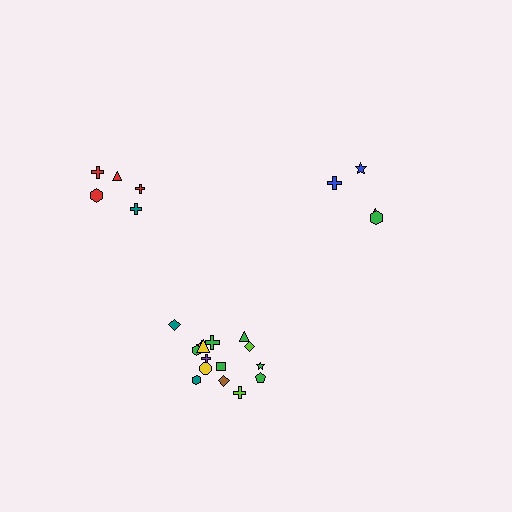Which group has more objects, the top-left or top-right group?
The top-left group.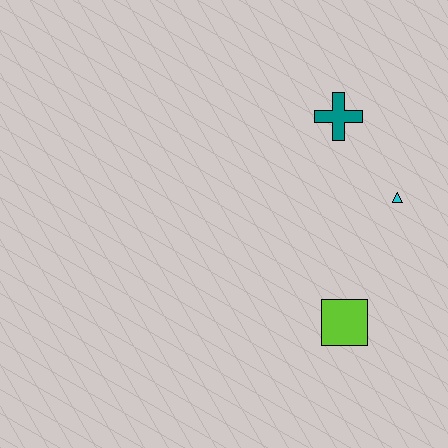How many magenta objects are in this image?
There are no magenta objects.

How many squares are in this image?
There is 1 square.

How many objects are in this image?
There are 3 objects.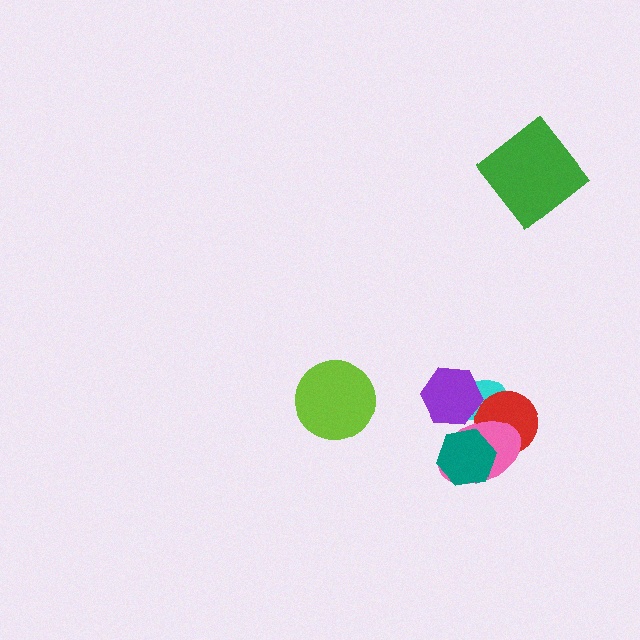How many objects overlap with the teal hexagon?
2 objects overlap with the teal hexagon.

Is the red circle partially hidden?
Yes, it is partially covered by another shape.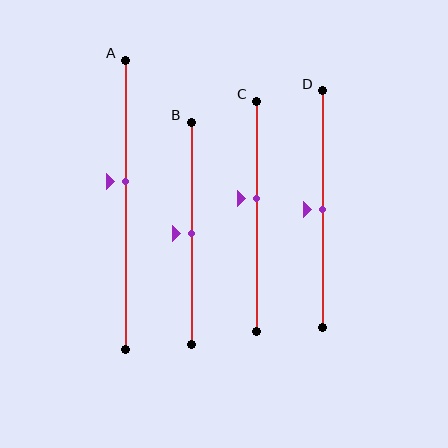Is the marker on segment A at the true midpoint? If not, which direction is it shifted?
No, the marker on segment A is shifted upward by about 8% of the segment length.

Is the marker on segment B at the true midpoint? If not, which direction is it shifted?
Yes, the marker on segment B is at the true midpoint.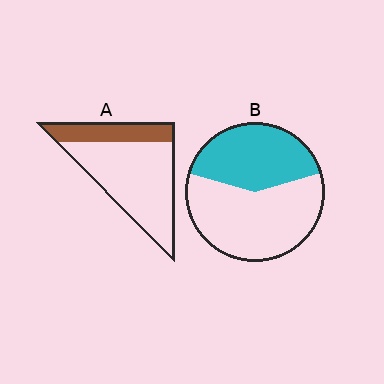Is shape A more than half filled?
No.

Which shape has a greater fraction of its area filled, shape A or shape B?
Shape B.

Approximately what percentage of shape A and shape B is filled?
A is approximately 25% and B is approximately 40%.